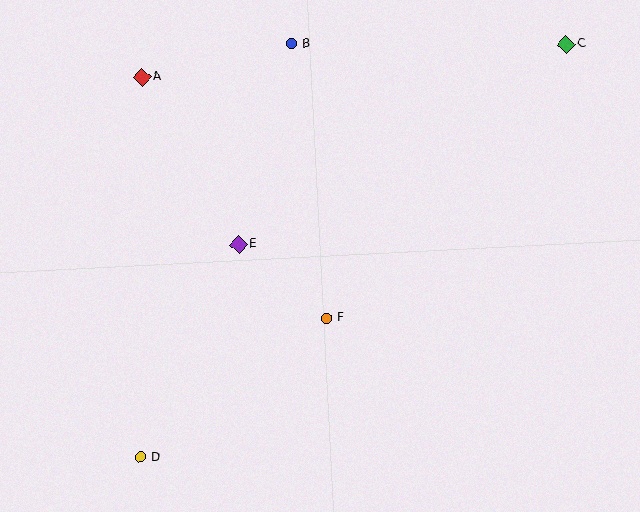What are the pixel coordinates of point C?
Point C is at (566, 44).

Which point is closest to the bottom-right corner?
Point F is closest to the bottom-right corner.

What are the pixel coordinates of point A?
Point A is at (142, 77).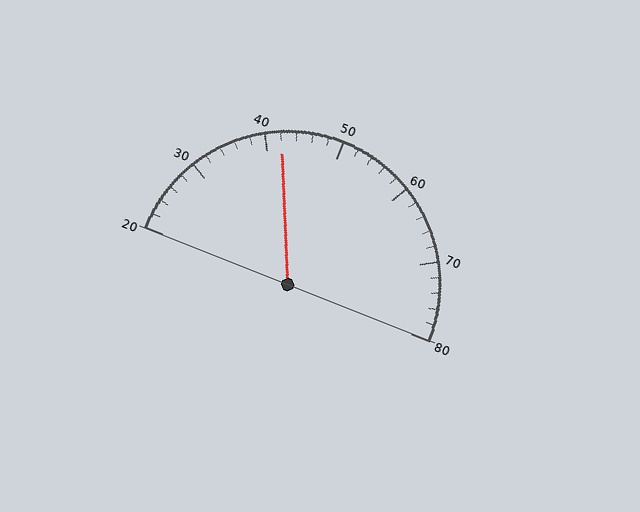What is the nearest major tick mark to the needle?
The nearest major tick mark is 40.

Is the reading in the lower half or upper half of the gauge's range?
The reading is in the lower half of the range (20 to 80).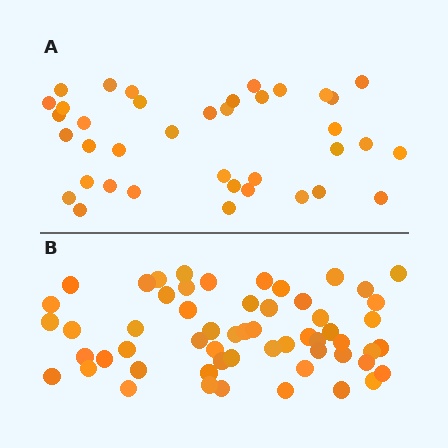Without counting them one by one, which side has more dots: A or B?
Region B (the bottom region) has more dots.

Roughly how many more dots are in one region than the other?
Region B has approximately 20 more dots than region A.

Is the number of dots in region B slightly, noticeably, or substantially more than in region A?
Region B has substantially more. The ratio is roughly 1.5 to 1.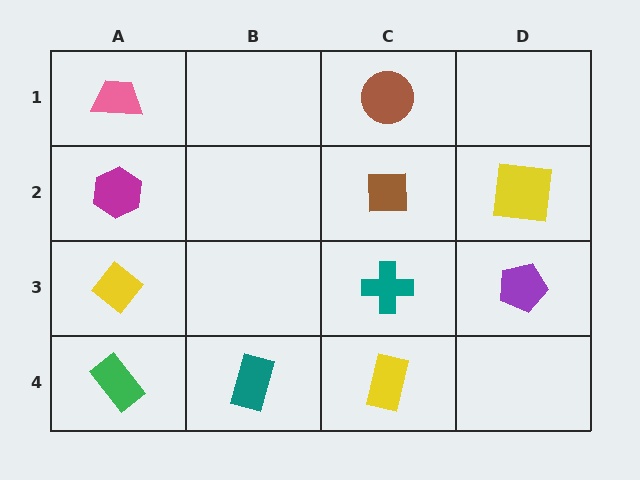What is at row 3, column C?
A teal cross.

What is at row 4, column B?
A teal rectangle.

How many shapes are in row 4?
3 shapes.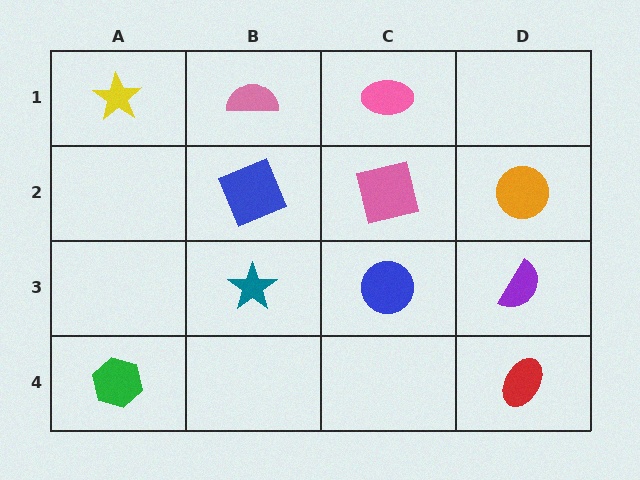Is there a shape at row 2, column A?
No, that cell is empty.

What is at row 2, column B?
A blue square.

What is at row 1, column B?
A pink semicircle.